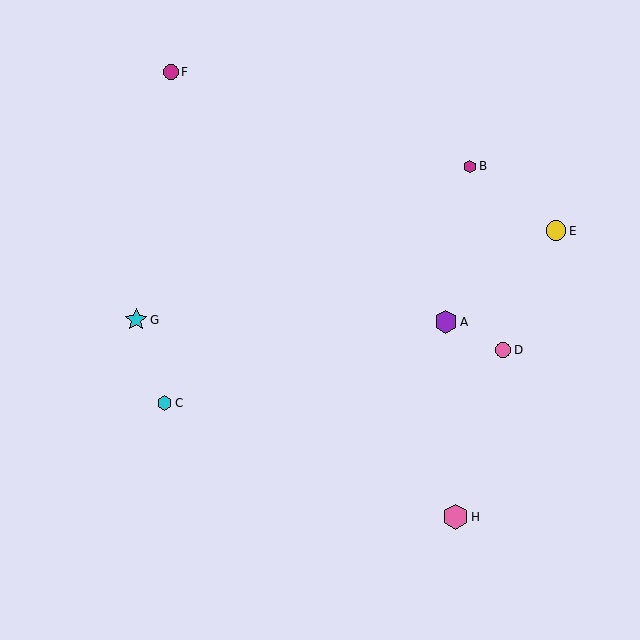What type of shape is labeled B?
Shape B is a magenta hexagon.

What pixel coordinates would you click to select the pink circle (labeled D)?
Click at (503, 350) to select the pink circle D.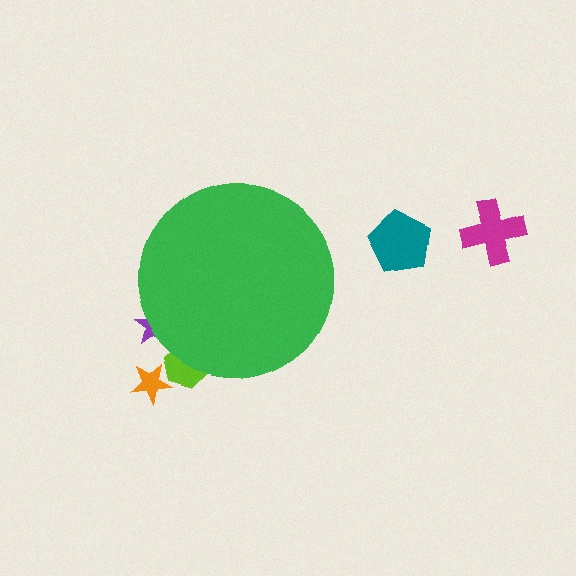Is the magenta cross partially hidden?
No, the magenta cross is fully visible.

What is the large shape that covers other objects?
A green circle.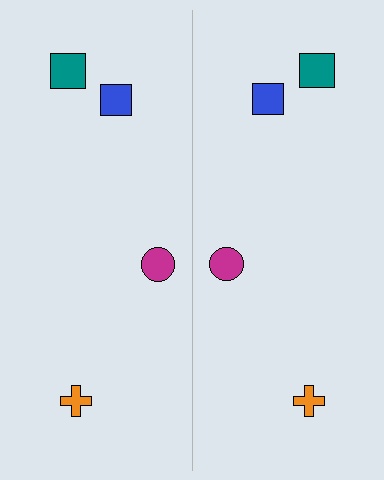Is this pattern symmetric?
Yes, this pattern has bilateral (reflection) symmetry.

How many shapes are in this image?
There are 8 shapes in this image.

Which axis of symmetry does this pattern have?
The pattern has a vertical axis of symmetry running through the center of the image.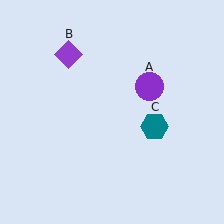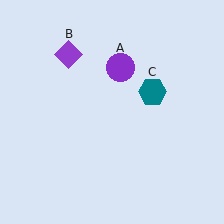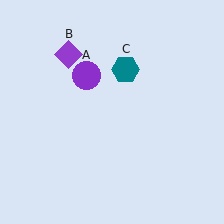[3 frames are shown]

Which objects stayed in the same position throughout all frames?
Purple diamond (object B) remained stationary.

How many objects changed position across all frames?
2 objects changed position: purple circle (object A), teal hexagon (object C).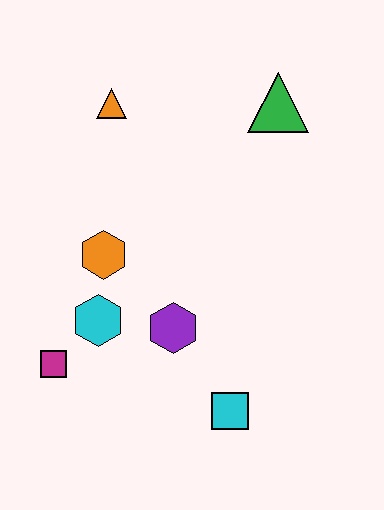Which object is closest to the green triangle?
The orange triangle is closest to the green triangle.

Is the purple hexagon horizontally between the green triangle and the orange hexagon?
Yes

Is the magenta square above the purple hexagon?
No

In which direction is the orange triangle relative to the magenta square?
The orange triangle is above the magenta square.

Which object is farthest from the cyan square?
The orange triangle is farthest from the cyan square.